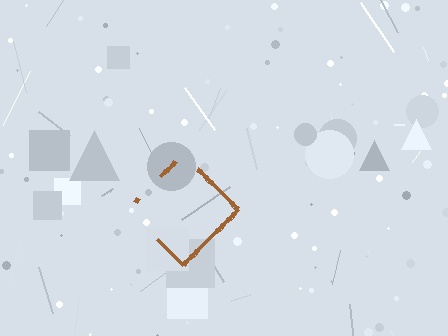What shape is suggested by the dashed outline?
The dashed outline suggests a diamond.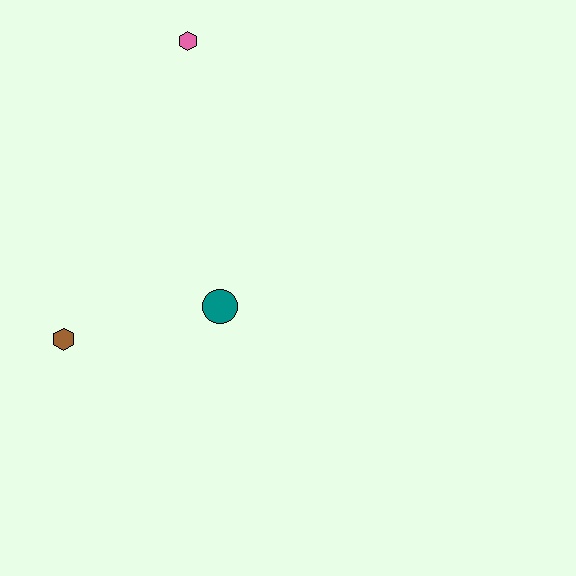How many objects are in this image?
There are 3 objects.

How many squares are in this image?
There are no squares.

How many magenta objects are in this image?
There are no magenta objects.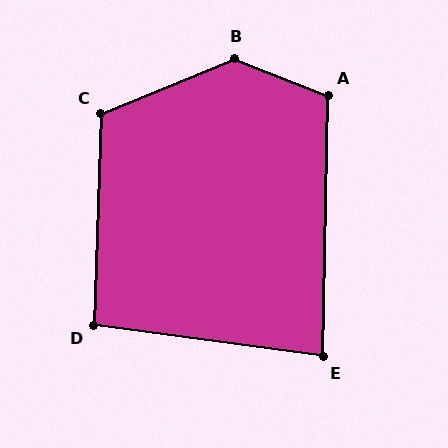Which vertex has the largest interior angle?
B, at approximately 136 degrees.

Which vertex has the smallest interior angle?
E, at approximately 84 degrees.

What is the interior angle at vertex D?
Approximately 96 degrees (obtuse).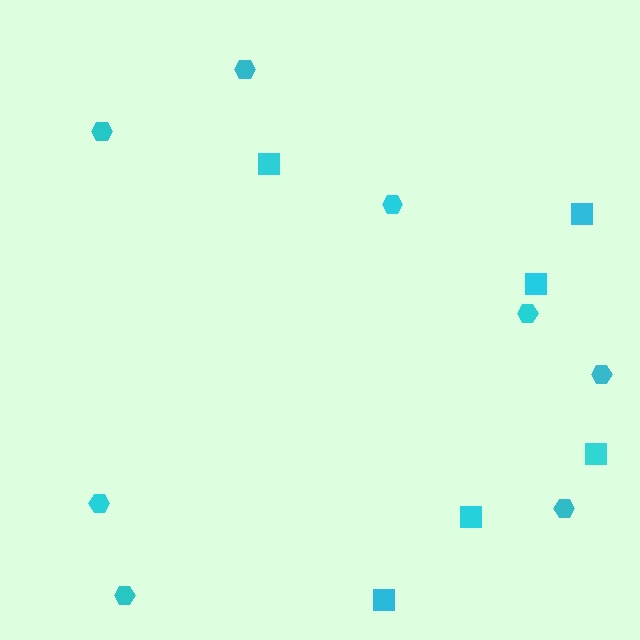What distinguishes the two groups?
There are 2 groups: one group of hexagons (8) and one group of squares (6).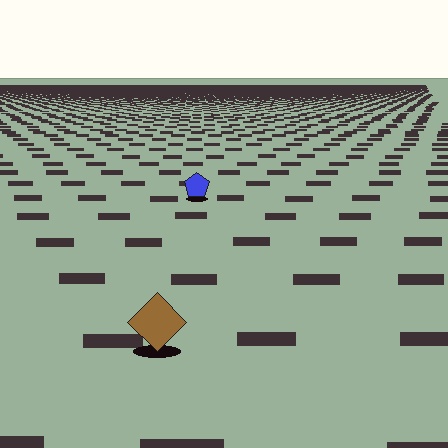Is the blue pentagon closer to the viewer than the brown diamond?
No. The brown diamond is closer — you can tell from the texture gradient: the ground texture is coarser near it.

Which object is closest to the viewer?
The brown diamond is closest. The texture marks near it are larger and more spread out.